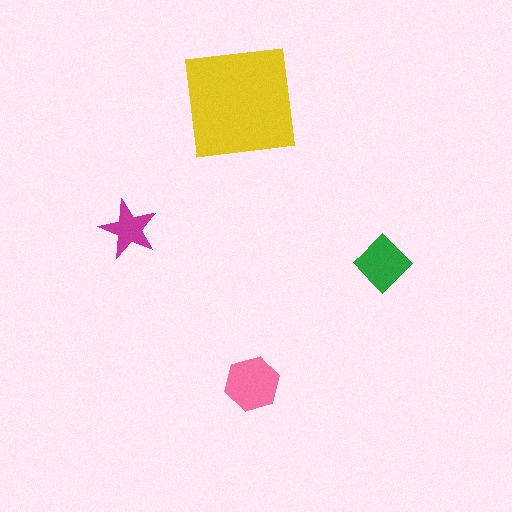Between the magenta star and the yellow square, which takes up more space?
The yellow square.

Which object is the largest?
The yellow square.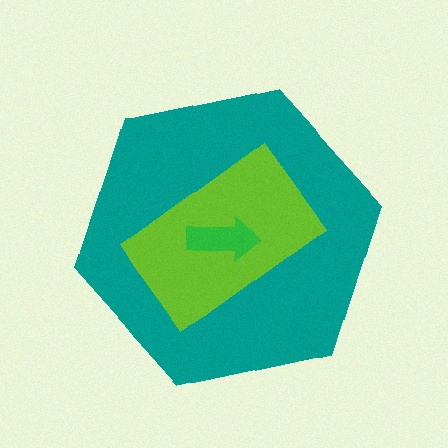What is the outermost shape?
The teal hexagon.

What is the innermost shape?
The green arrow.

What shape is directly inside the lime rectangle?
The green arrow.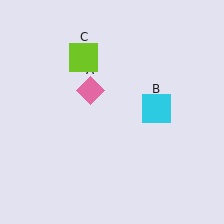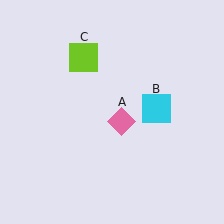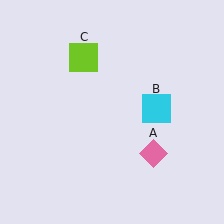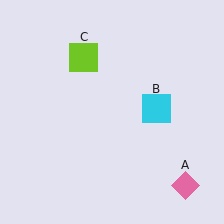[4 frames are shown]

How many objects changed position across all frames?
1 object changed position: pink diamond (object A).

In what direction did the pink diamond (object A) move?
The pink diamond (object A) moved down and to the right.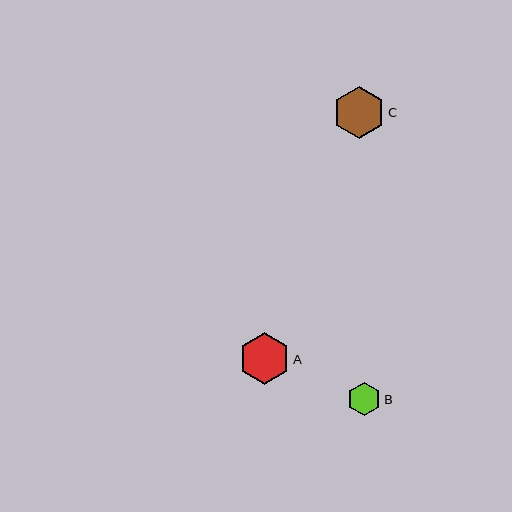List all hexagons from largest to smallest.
From largest to smallest: C, A, B.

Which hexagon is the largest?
Hexagon C is the largest with a size of approximately 52 pixels.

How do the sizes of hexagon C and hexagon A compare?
Hexagon C and hexagon A are approximately the same size.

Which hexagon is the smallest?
Hexagon B is the smallest with a size of approximately 34 pixels.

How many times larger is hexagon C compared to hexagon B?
Hexagon C is approximately 1.6 times the size of hexagon B.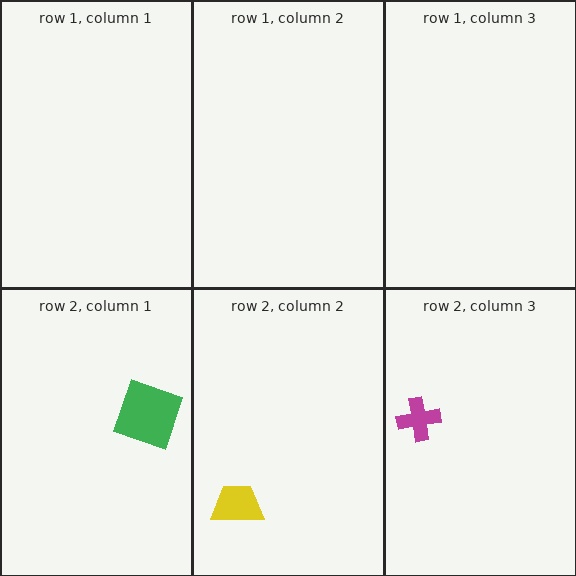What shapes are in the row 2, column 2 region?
The yellow trapezoid.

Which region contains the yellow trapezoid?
The row 2, column 2 region.